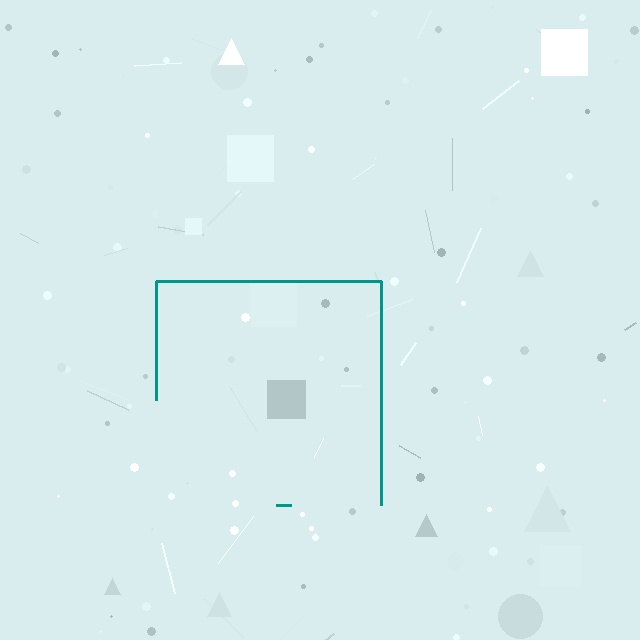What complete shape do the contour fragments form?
The contour fragments form a square.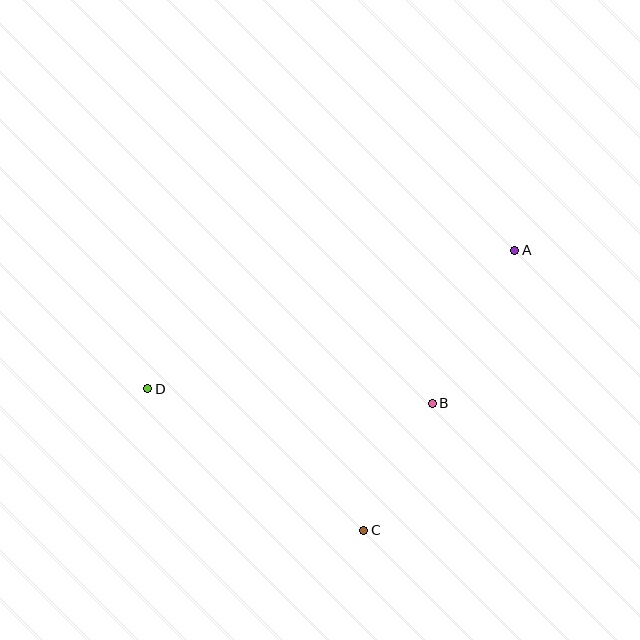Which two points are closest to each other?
Points B and C are closest to each other.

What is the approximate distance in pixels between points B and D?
The distance between B and D is approximately 285 pixels.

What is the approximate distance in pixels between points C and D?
The distance between C and D is approximately 258 pixels.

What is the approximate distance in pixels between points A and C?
The distance between A and C is approximately 318 pixels.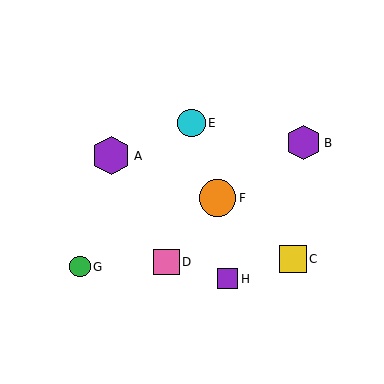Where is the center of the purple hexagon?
The center of the purple hexagon is at (303, 143).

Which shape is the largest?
The purple hexagon (labeled A) is the largest.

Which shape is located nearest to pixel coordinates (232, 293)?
The purple square (labeled H) at (227, 279) is nearest to that location.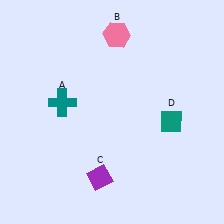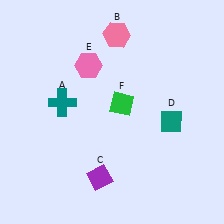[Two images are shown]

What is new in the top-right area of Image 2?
A green diamond (F) was added in the top-right area of Image 2.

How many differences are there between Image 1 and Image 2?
There are 2 differences between the two images.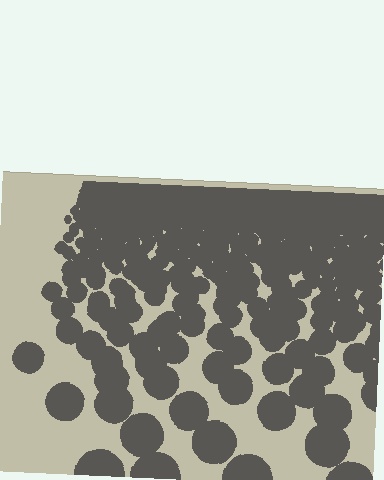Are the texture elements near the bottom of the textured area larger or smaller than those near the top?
Larger. Near the bottom, elements are closer to the viewer and appear at a bigger on-screen size.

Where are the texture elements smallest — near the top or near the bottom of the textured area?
Near the top.